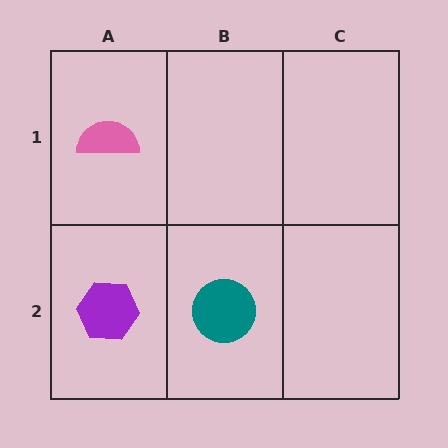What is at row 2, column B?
A teal circle.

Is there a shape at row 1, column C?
No, that cell is empty.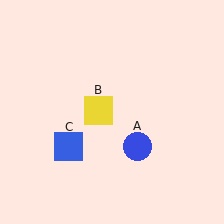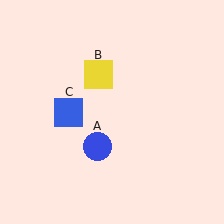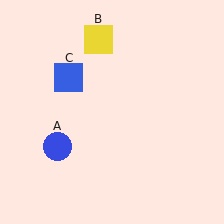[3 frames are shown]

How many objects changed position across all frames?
3 objects changed position: blue circle (object A), yellow square (object B), blue square (object C).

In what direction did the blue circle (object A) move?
The blue circle (object A) moved left.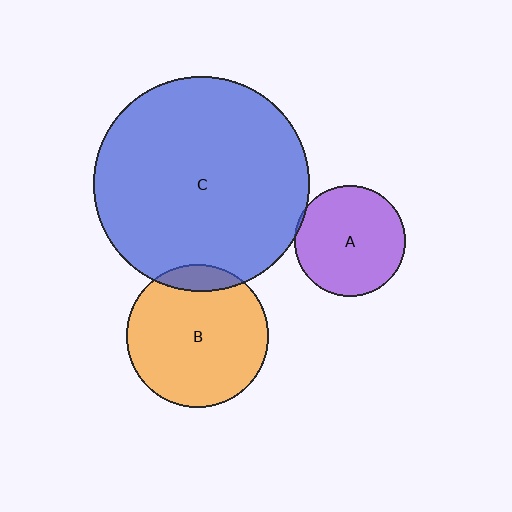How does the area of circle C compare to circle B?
Approximately 2.3 times.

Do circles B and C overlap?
Yes.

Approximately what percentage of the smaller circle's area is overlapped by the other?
Approximately 10%.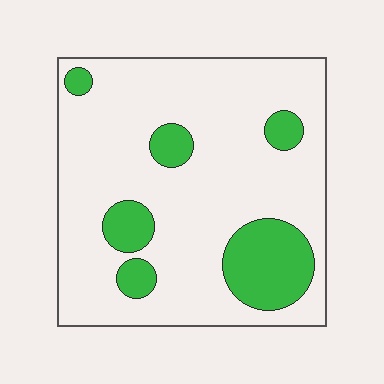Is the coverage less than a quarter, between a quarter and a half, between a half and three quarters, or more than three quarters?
Less than a quarter.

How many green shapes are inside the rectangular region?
6.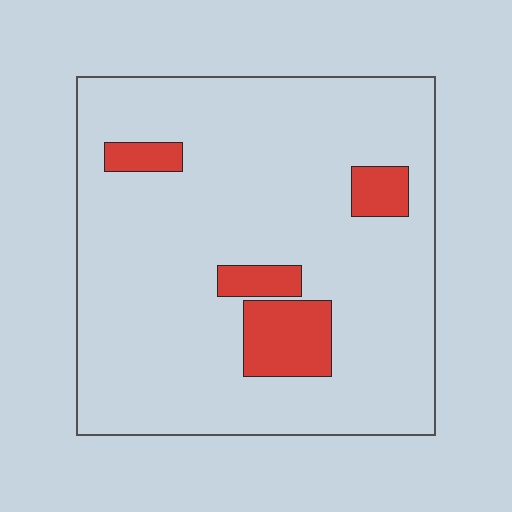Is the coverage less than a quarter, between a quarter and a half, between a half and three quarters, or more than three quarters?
Less than a quarter.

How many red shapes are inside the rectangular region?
4.